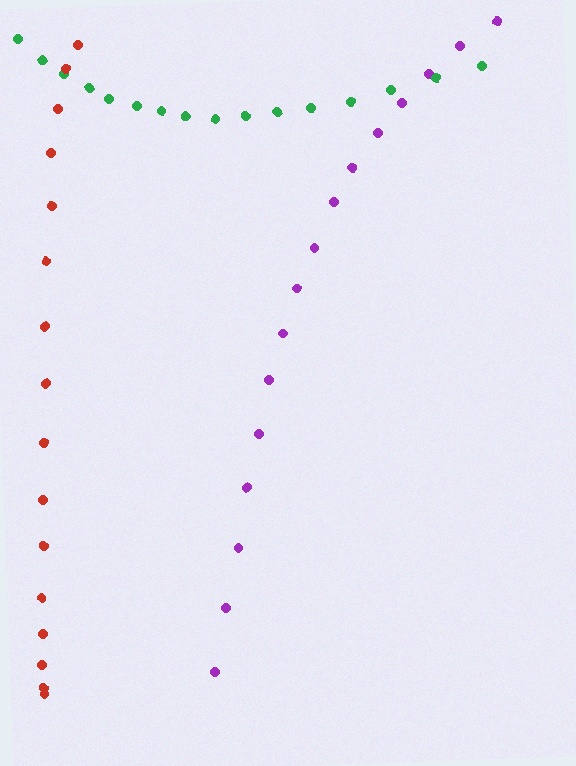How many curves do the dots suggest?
There are 3 distinct paths.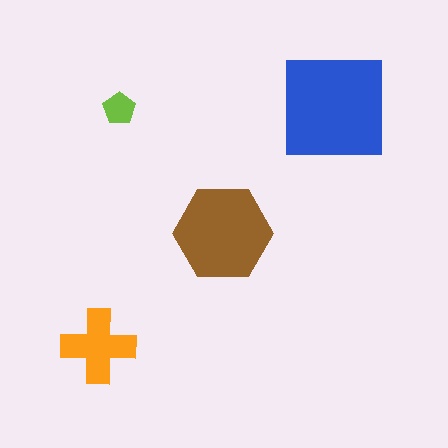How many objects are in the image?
There are 4 objects in the image.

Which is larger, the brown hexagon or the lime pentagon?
The brown hexagon.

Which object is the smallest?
The lime pentagon.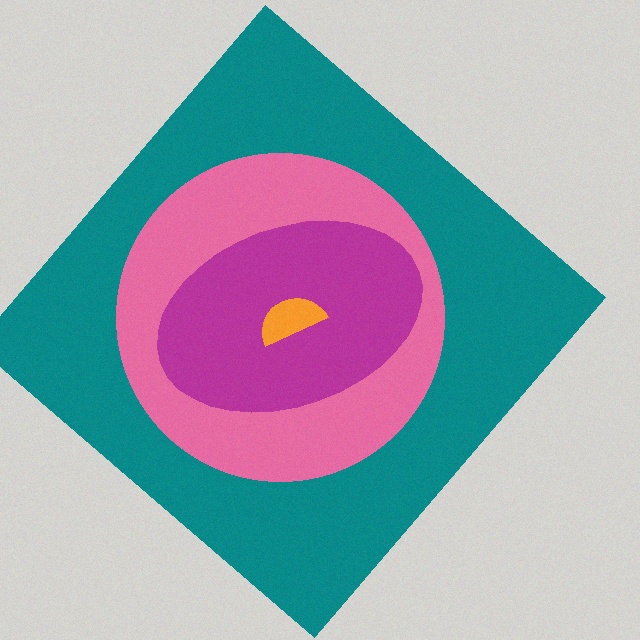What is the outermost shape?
The teal diamond.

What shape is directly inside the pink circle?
The magenta ellipse.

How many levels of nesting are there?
4.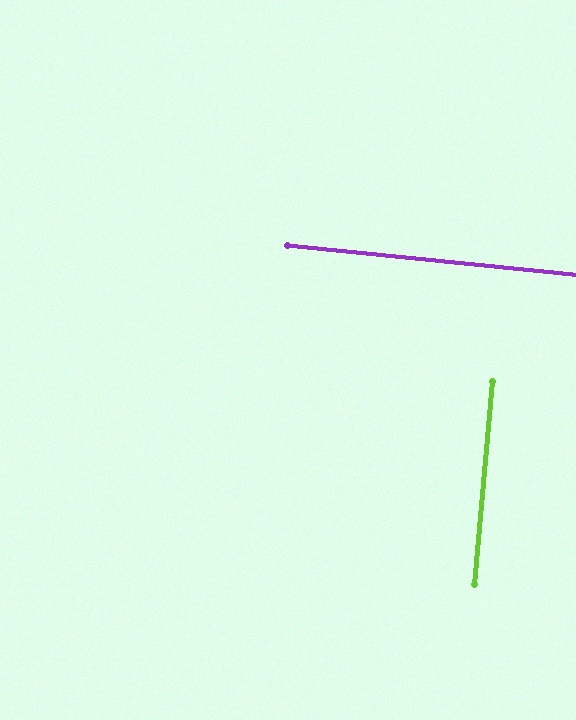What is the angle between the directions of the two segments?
Approximately 89 degrees.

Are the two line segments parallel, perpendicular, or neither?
Perpendicular — they meet at approximately 89°.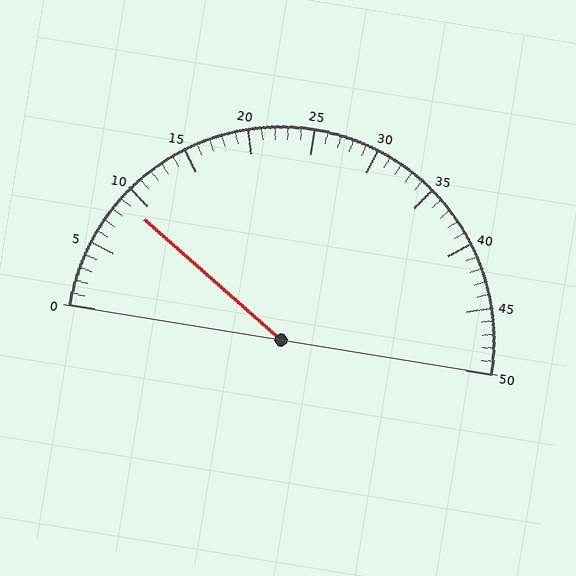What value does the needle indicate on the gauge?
The needle indicates approximately 9.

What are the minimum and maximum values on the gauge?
The gauge ranges from 0 to 50.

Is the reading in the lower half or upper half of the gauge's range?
The reading is in the lower half of the range (0 to 50).